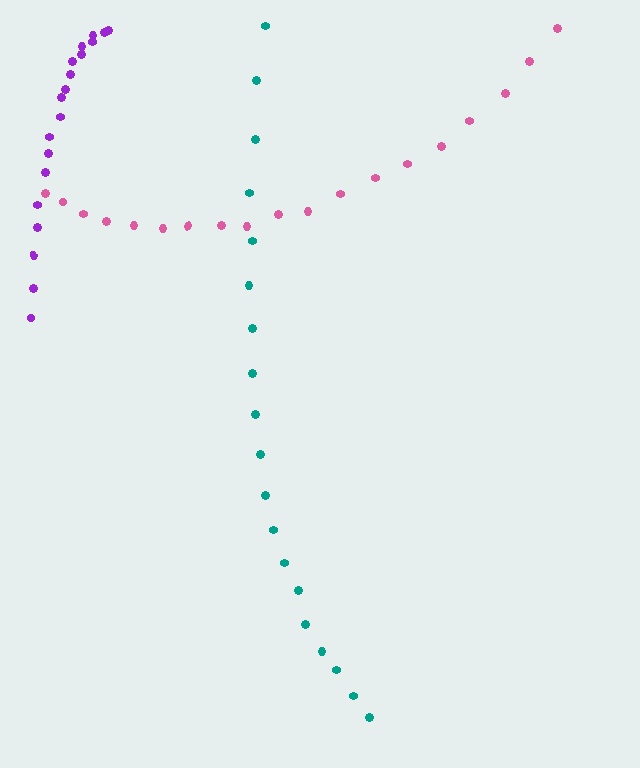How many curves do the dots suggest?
There are 3 distinct paths.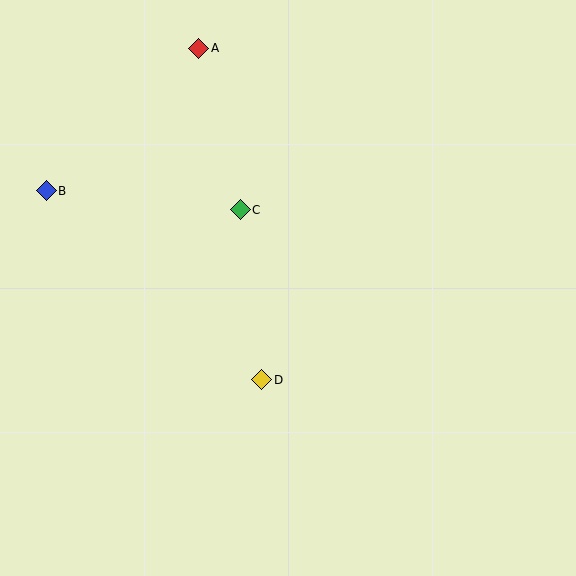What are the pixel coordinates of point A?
Point A is at (199, 48).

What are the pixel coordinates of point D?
Point D is at (262, 380).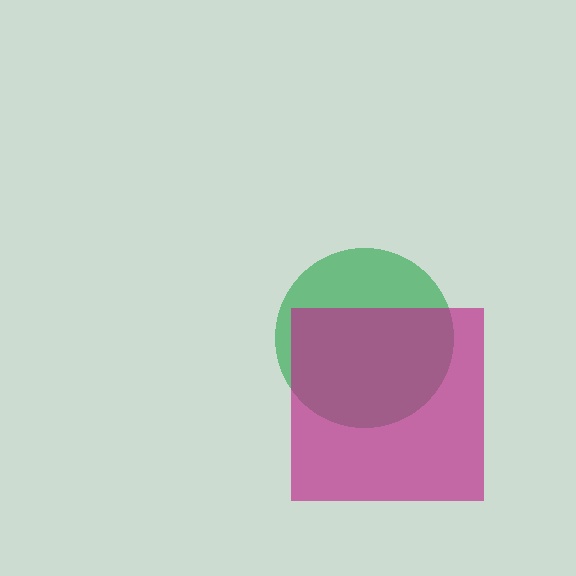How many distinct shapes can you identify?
There are 2 distinct shapes: a green circle, a magenta square.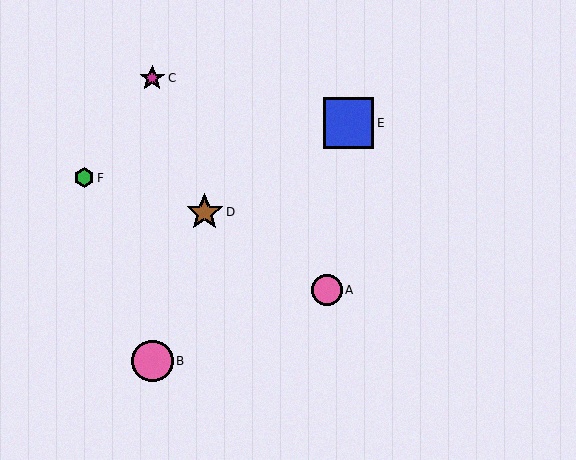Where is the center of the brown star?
The center of the brown star is at (205, 212).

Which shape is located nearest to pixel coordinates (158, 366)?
The pink circle (labeled B) at (152, 361) is nearest to that location.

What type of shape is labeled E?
Shape E is a blue square.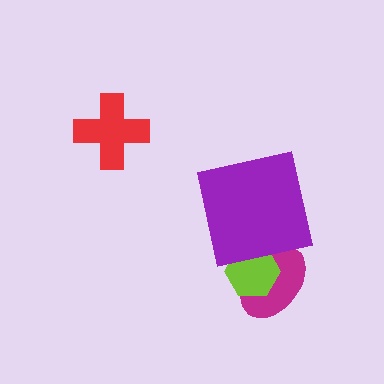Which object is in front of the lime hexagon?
The purple square is in front of the lime hexagon.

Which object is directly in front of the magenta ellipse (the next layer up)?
The lime hexagon is directly in front of the magenta ellipse.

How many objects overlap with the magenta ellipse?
2 objects overlap with the magenta ellipse.